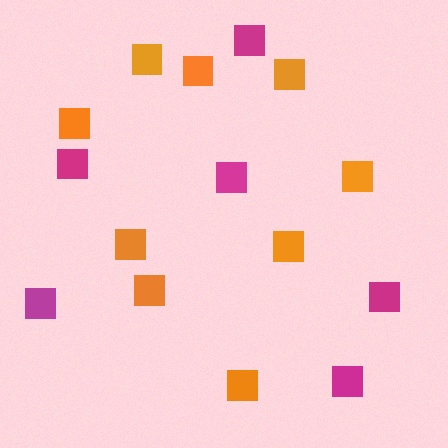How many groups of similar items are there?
There are 2 groups: one group of orange squares (9) and one group of magenta squares (6).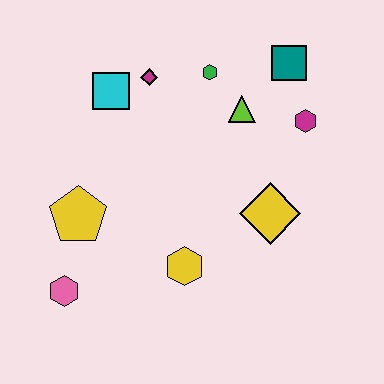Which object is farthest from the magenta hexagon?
The pink hexagon is farthest from the magenta hexagon.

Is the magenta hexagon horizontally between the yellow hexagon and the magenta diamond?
No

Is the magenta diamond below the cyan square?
No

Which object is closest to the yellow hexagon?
The yellow diamond is closest to the yellow hexagon.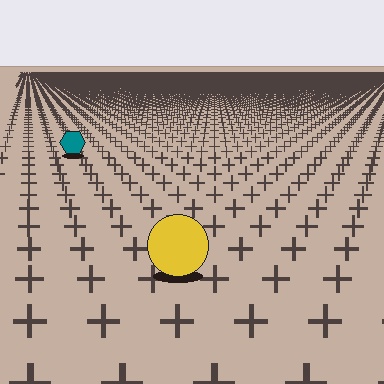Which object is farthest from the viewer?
The teal hexagon is farthest from the viewer. It appears smaller and the ground texture around it is denser.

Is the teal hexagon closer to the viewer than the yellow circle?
No. The yellow circle is closer — you can tell from the texture gradient: the ground texture is coarser near it.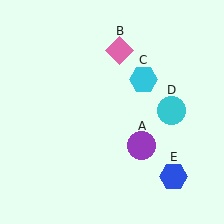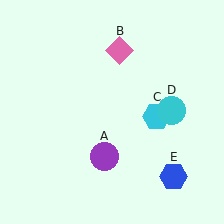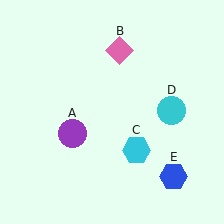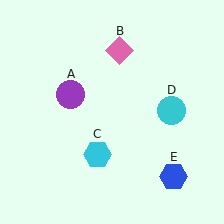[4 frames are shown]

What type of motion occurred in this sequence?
The purple circle (object A), cyan hexagon (object C) rotated clockwise around the center of the scene.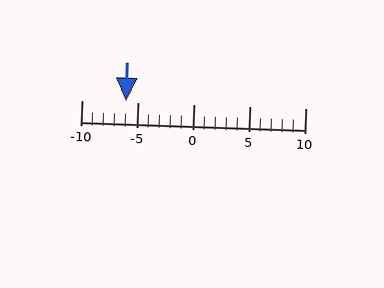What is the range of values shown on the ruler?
The ruler shows values from -10 to 10.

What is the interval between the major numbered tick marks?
The major tick marks are spaced 5 units apart.